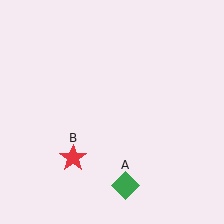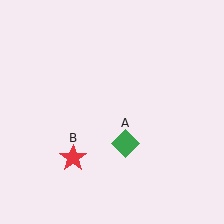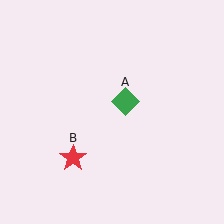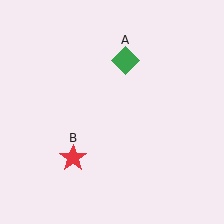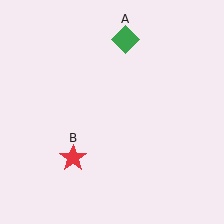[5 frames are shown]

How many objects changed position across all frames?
1 object changed position: green diamond (object A).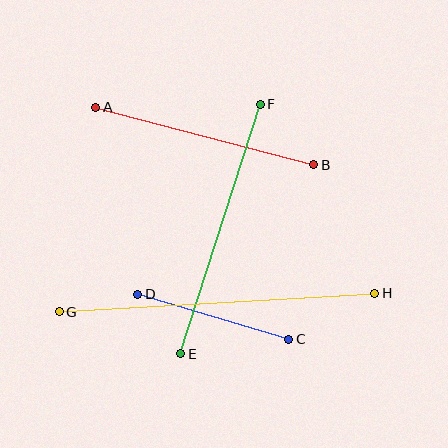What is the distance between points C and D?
The distance is approximately 158 pixels.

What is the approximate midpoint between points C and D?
The midpoint is at approximately (213, 317) pixels.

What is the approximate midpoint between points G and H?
The midpoint is at approximately (217, 303) pixels.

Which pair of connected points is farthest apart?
Points G and H are farthest apart.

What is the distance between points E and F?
The distance is approximately 262 pixels.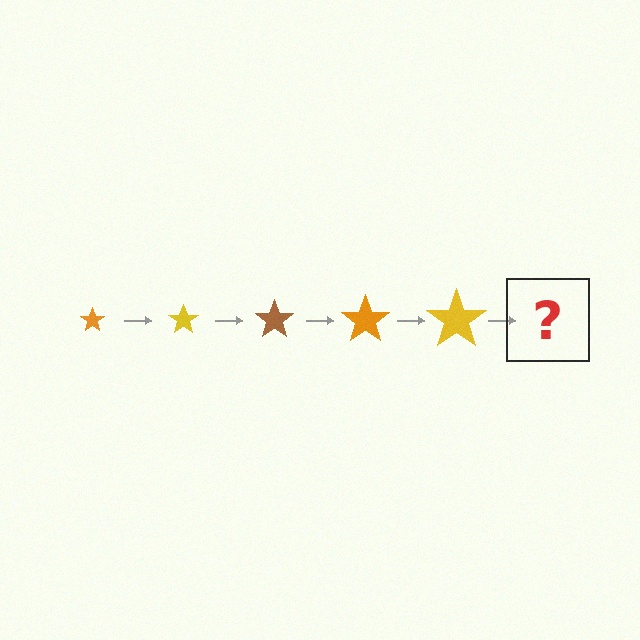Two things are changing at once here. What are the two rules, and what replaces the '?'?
The two rules are that the star grows larger each step and the color cycles through orange, yellow, and brown. The '?' should be a brown star, larger than the previous one.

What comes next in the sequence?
The next element should be a brown star, larger than the previous one.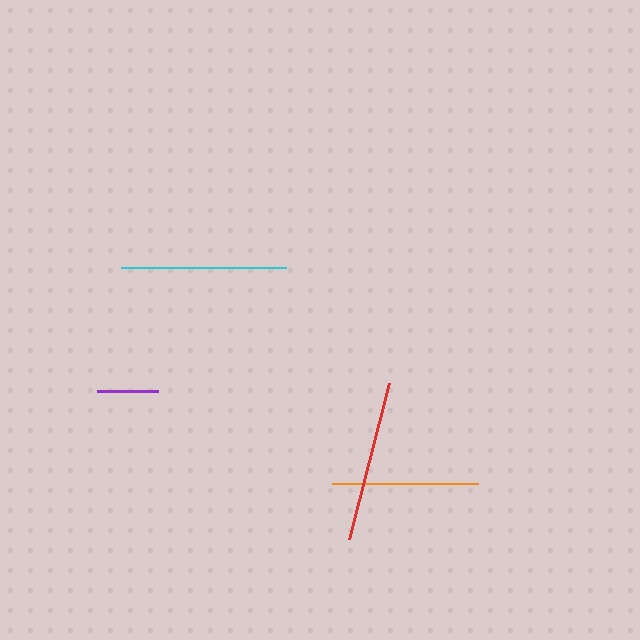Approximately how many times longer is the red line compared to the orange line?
The red line is approximately 1.1 times the length of the orange line.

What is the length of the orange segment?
The orange segment is approximately 145 pixels long.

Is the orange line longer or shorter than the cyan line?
The cyan line is longer than the orange line.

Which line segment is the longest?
The cyan line is the longest at approximately 165 pixels.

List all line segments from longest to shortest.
From longest to shortest: cyan, red, orange, purple.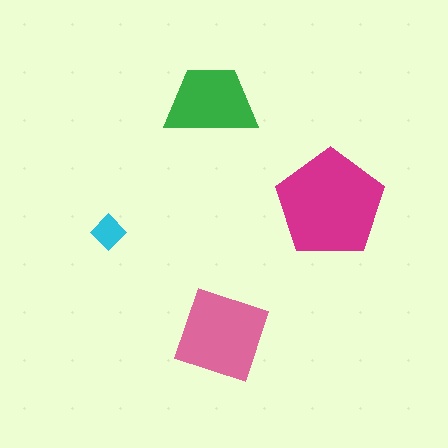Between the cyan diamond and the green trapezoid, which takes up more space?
The green trapezoid.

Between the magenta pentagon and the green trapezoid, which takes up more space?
The magenta pentagon.